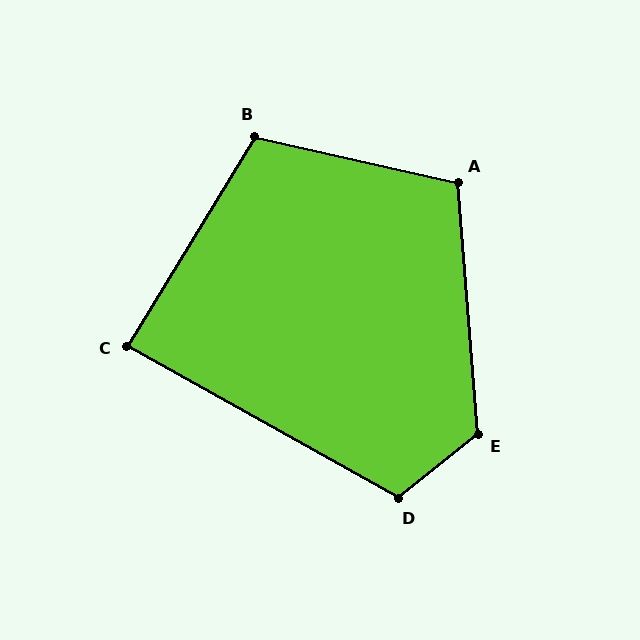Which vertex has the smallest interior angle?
C, at approximately 88 degrees.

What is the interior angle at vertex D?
Approximately 112 degrees (obtuse).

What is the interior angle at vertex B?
Approximately 109 degrees (obtuse).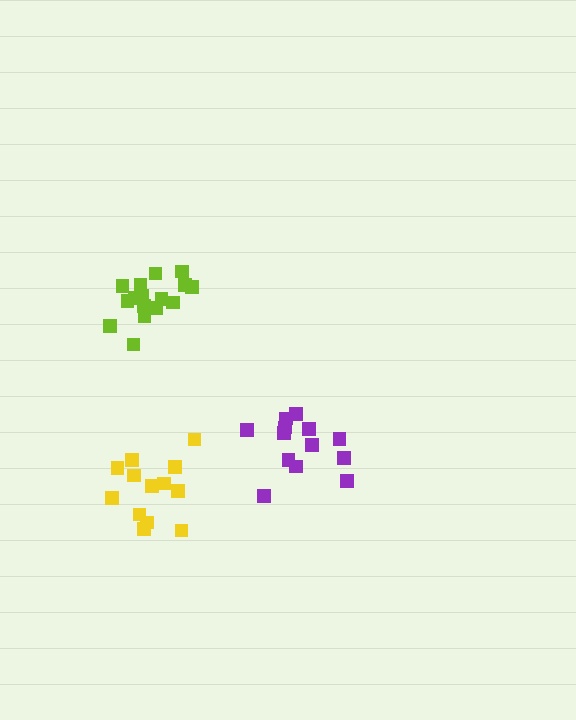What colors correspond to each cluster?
The clusters are colored: lime, purple, yellow.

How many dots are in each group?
Group 1: 16 dots, Group 2: 13 dots, Group 3: 13 dots (42 total).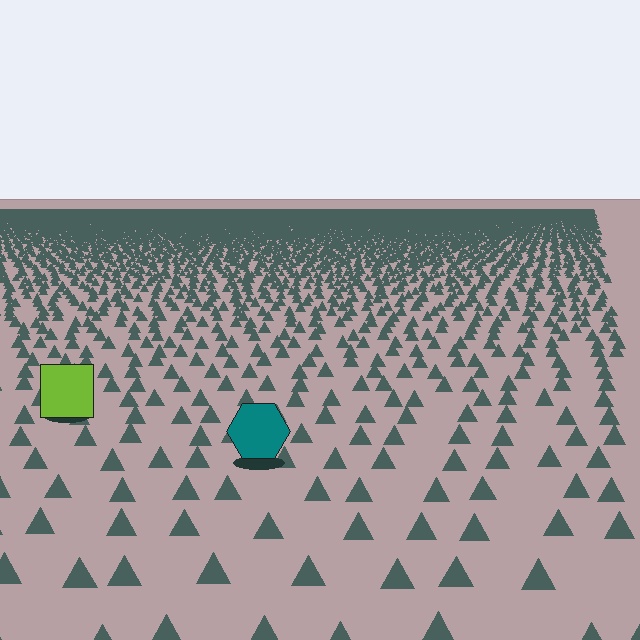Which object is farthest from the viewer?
The lime square is farthest from the viewer. It appears smaller and the ground texture around it is denser.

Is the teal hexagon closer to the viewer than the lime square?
Yes. The teal hexagon is closer — you can tell from the texture gradient: the ground texture is coarser near it.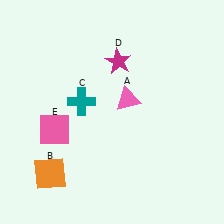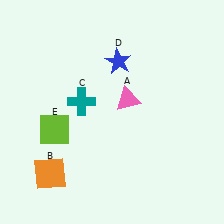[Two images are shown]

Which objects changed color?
D changed from magenta to blue. E changed from pink to lime.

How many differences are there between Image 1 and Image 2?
There are 2 differences between the two images.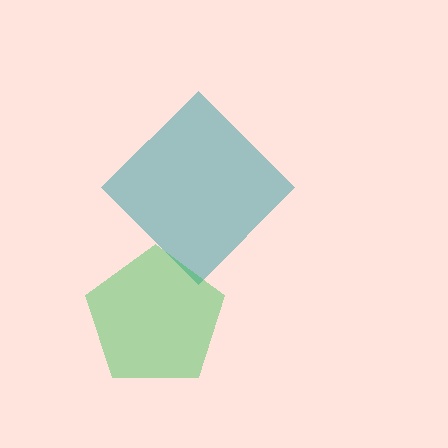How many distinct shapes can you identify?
There are 2 distinct shapes: a teal diamond, a green pentagon.